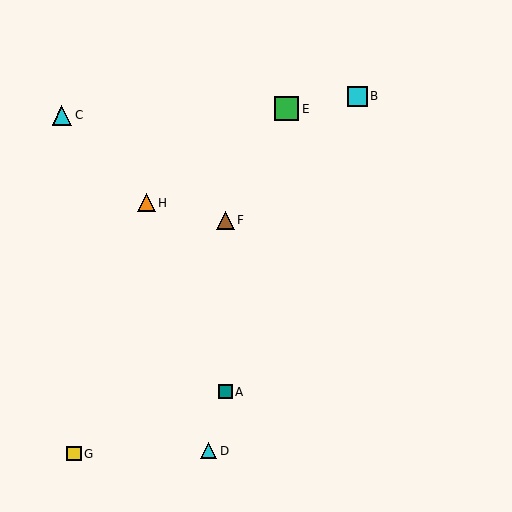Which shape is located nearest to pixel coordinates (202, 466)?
The cyan triangle (labeled D) at (209, 451) is nearest to that location.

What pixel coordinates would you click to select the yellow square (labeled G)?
Click at (74, 454) to select the yellow square G.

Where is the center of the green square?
The center of the green square is at (287, 109).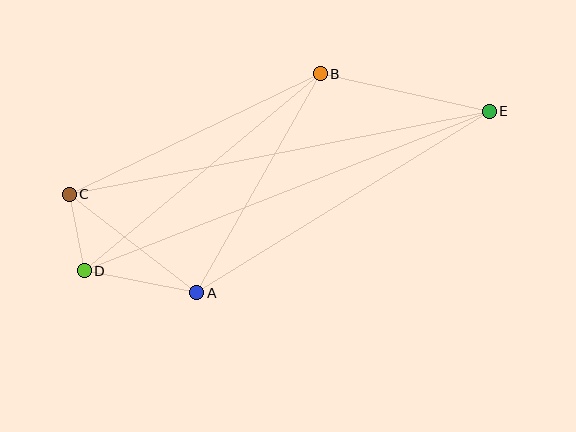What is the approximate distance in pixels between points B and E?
The distance between B and E is approximately 173 pixels.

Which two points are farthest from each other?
Points D and E are farthest from each other.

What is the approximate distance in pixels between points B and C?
The distance between B and C is approximately 279 pixels.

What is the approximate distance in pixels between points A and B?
The distance between A and B is approximately 251 pixels.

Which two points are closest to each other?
Points C and D are closest to each other.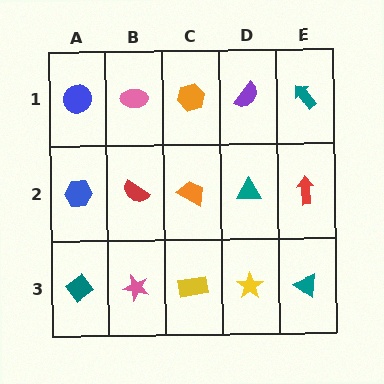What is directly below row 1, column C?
An orange trapezoid.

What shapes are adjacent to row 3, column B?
A red semicircle (row 2, column B), a teal diamond (row 3, column A), a yellow rectangle (row 3, column C).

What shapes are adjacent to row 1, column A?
A blue hexagon (row 2, column A), a pink ellipse (row 1, column B).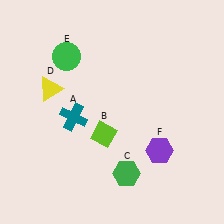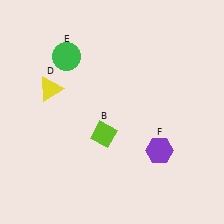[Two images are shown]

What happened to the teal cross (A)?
The teal cross (A) was removed in Image 2. It was in the bottom-left area of Image 1.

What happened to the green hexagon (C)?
The green hexagon (C) was removed in Image 2. It was in the bottom-right area of Image 1.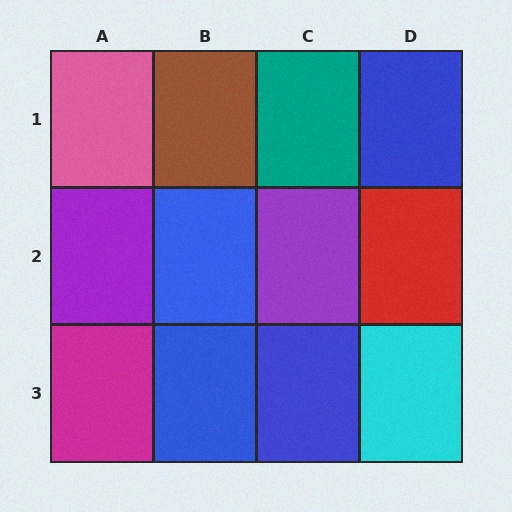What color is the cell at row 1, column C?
Teal.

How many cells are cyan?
1 cell is cyan.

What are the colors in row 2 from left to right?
Purple, blue, purple, red.